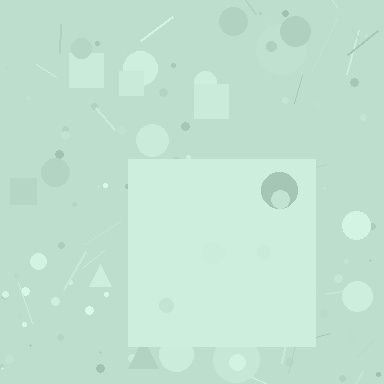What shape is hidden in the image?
A square is hidden in the image.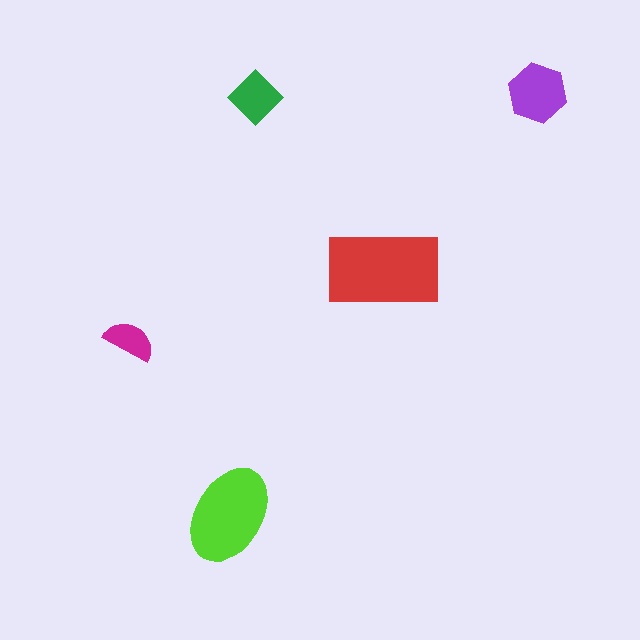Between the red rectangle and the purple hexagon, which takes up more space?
The red rectangle.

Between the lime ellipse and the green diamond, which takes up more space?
The lime ellipse.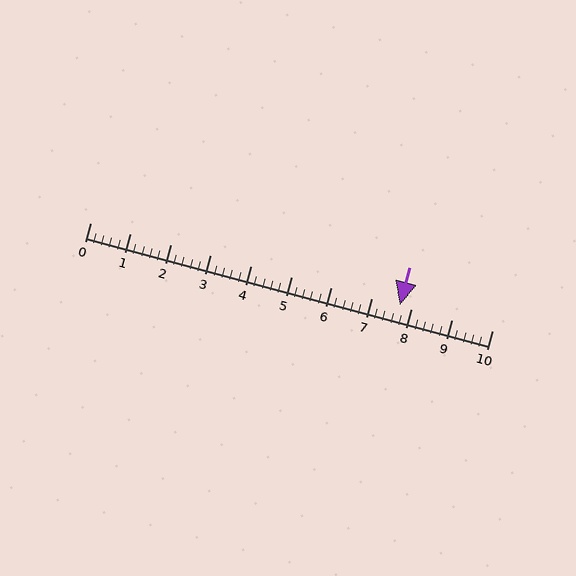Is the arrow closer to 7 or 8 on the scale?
The arrow is closer to 8.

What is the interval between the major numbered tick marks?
The major tick marks are spaced 1 units apart.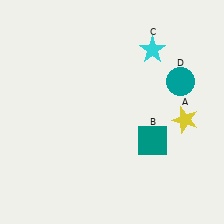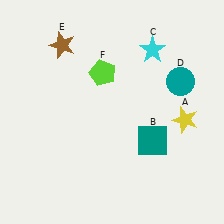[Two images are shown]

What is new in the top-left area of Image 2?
A brown star (E) was added in the top-left area of Image 2.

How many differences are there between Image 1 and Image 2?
There are 2 differences between the two images.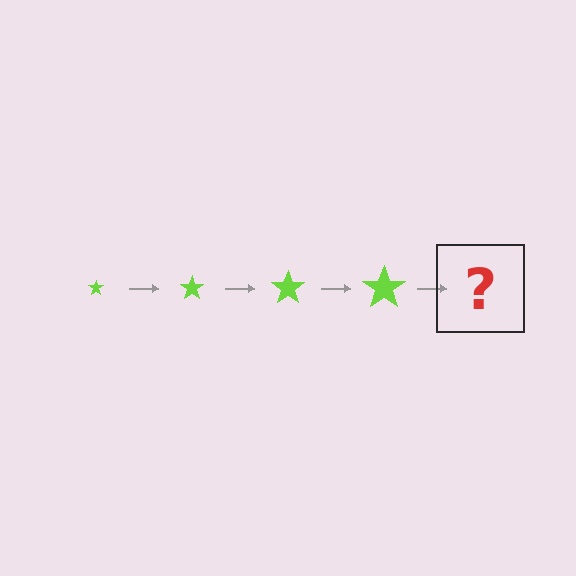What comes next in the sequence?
The next element should be a lime star, larger than the previous one.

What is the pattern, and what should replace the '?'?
The pattern is that the star gets progressively larger each step. The '?' should be a lime star, larger than the previous one.